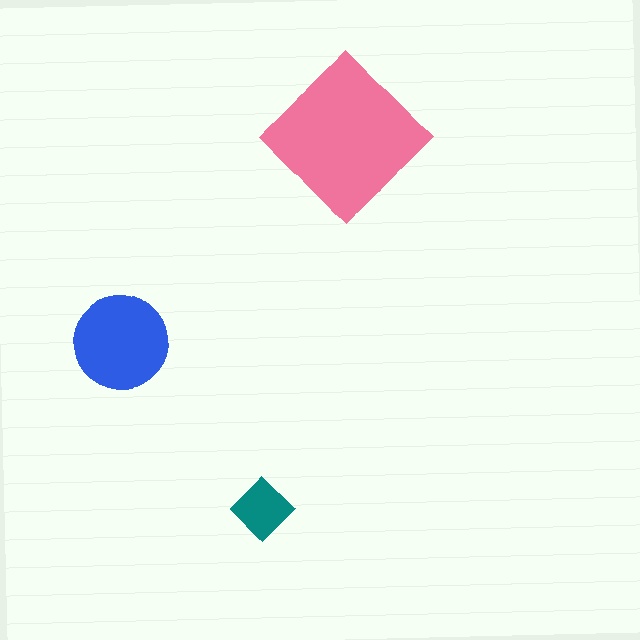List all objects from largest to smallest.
The pink diamond, the blue circle, the teal diamond.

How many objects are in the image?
There are 3 objects in the image.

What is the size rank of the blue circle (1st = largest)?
2nd.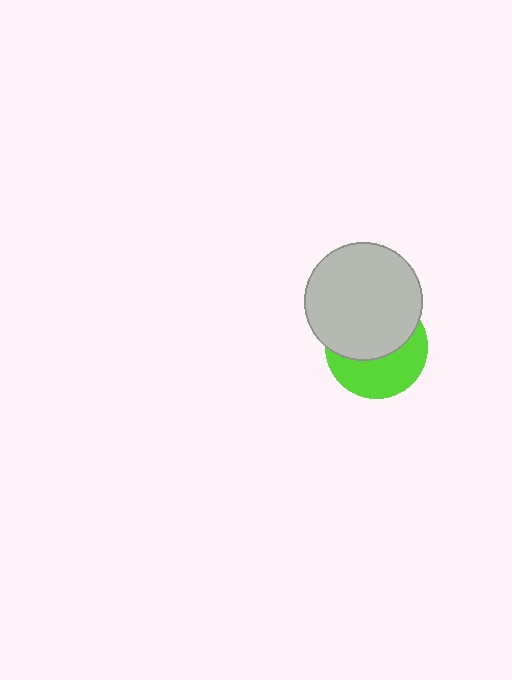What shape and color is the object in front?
The object in front is a light gray circle.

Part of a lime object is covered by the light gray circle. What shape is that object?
It is a circle.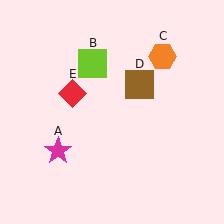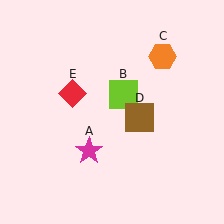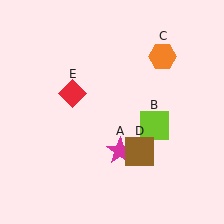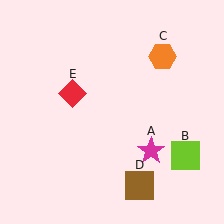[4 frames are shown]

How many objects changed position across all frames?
3 objects changed position: magenta star (object A), lime square (object B), brown square (object D).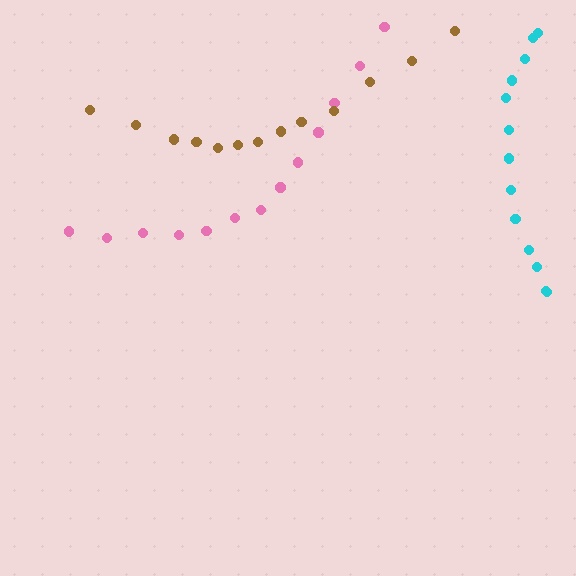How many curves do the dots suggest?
There are 3 distinct paths.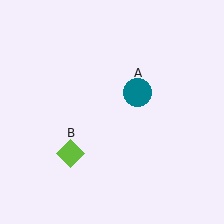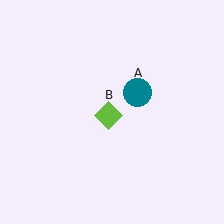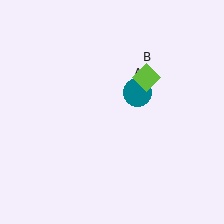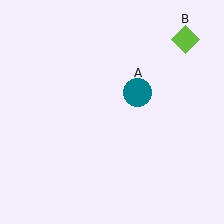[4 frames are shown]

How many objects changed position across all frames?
1 object changed position: lime diamond (object B).